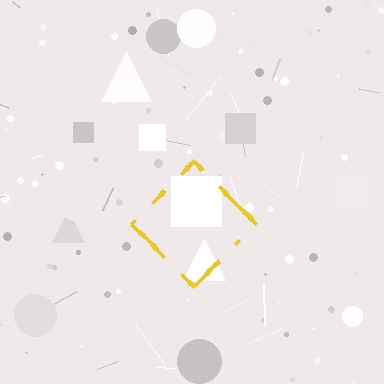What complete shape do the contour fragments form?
The contour fragments form a diamond.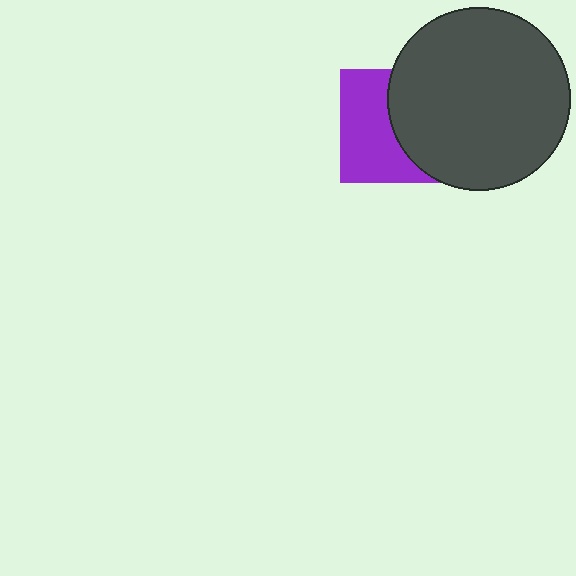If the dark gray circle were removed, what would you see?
You would see the complete purple square.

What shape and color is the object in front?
The object in front is a dark gray circle.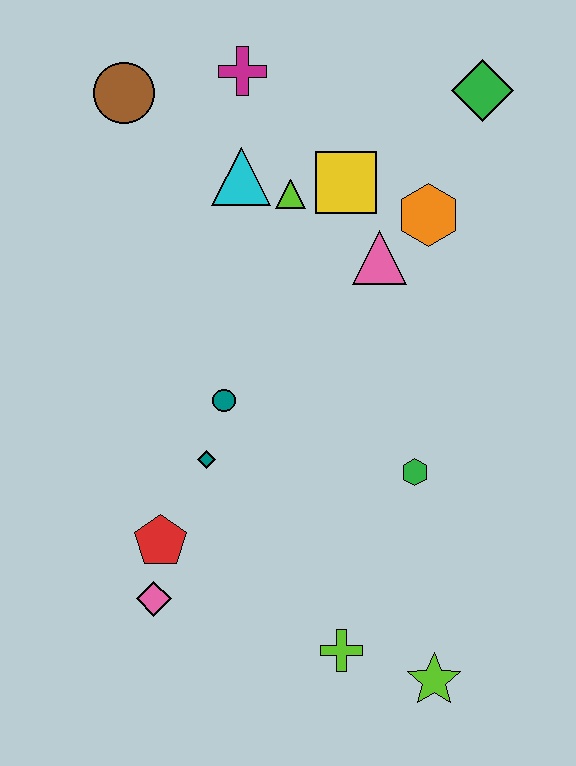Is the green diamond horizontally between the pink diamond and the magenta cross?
No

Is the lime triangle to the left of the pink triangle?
Yes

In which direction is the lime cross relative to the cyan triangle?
The lime cross is below the cyan triangle.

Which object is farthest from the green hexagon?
The brown circle is farthest from the green hexagon.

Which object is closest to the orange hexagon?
The pink triangle is closest to the orange hexagon.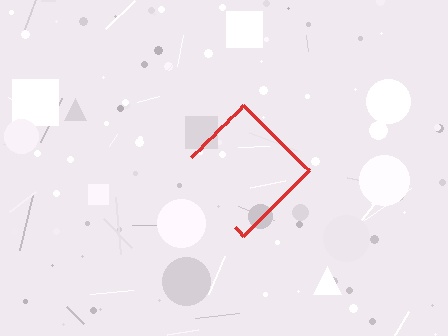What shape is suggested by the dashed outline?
The dashed outline suggests a diamond.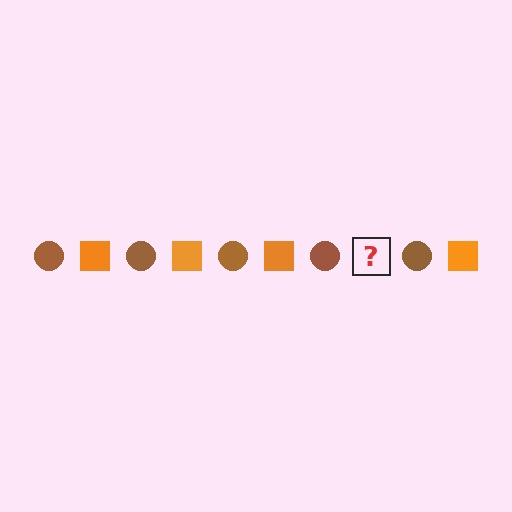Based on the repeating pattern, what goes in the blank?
The blank should be an orange square.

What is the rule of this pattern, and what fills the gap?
The rule is that the pattern alternates between brown circle and orange square. The gap should be filled with an orange square.